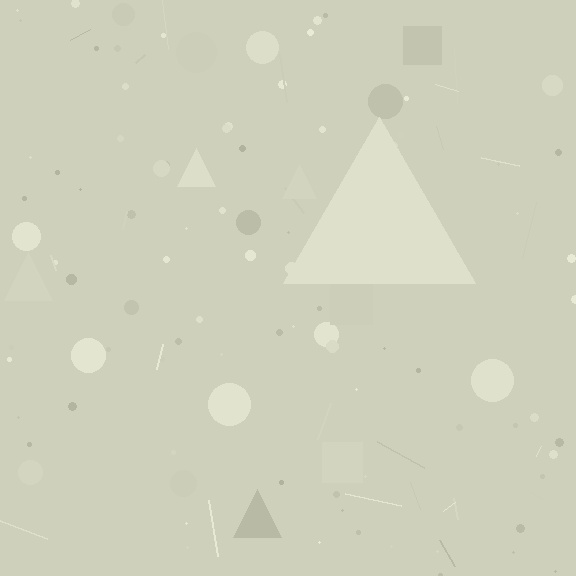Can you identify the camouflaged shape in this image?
The camouflaged shape is a triangle.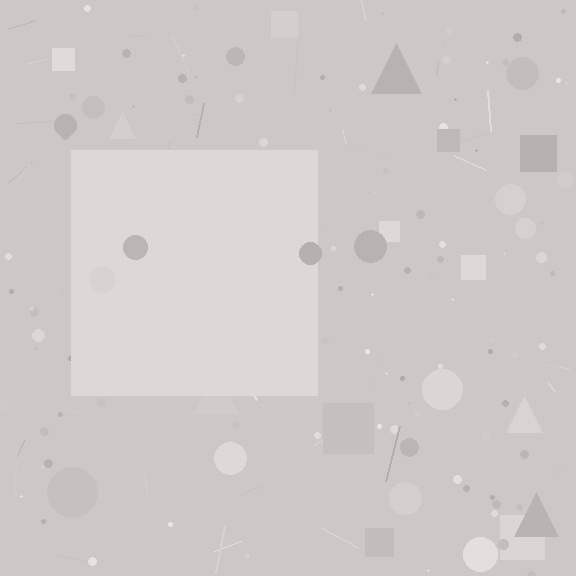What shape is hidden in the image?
A square is hidden in the image.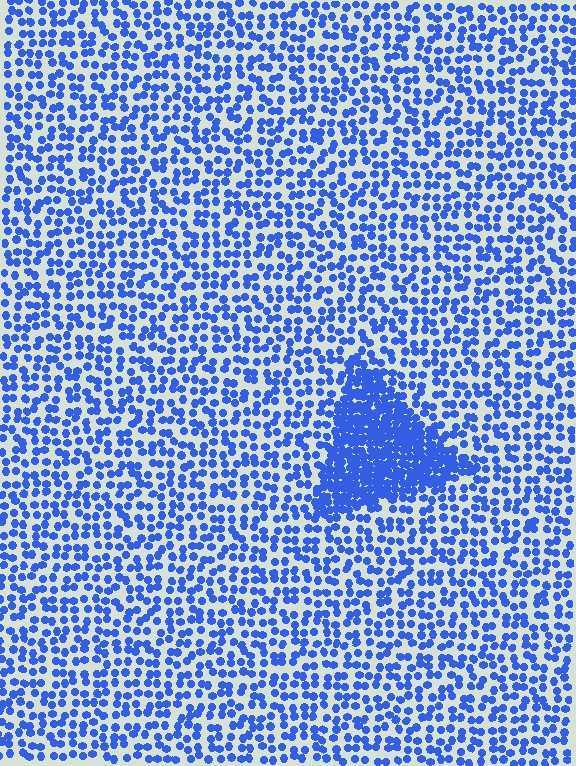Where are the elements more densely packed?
The elements are more densely packed inside the triangle boundary.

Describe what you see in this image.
The image contains small blue elements arranged at two different densities. A triangle-shaped region is visible where the elements are more densely packed than the surrounding area.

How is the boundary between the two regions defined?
The boundary is defined by a change in element density (approximately 2.5x ratio). All elements are the same color, size, and shape.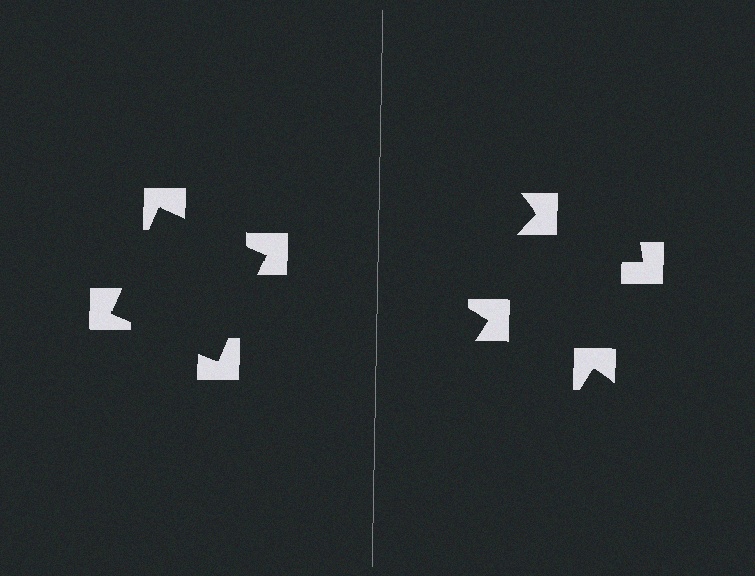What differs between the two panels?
The notched squares are positioned identically on both sides; only the wedge orientations differ. On the left they align to a square; on the right they are misaligned.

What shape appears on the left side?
An illusory square.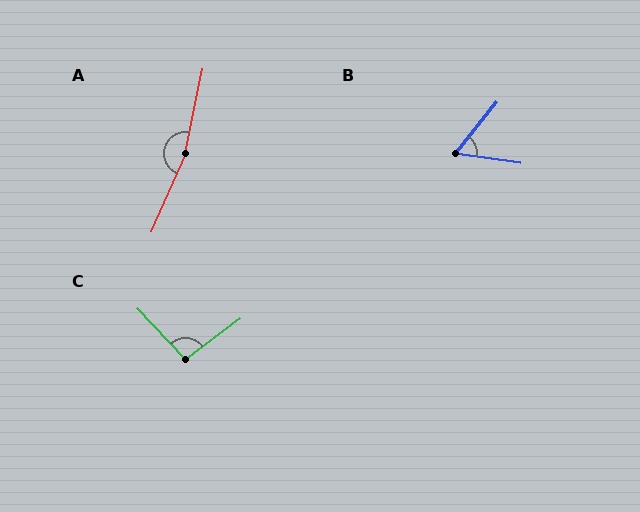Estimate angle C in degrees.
Approximately 96 degrees.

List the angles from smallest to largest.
B (59°), C (96°), A (168°).